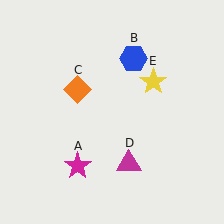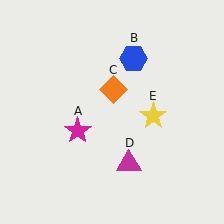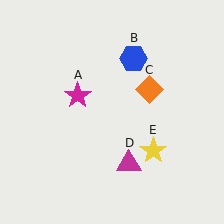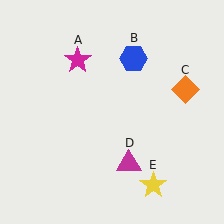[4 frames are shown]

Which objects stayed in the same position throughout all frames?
Blue hexagon (object B) and magenta triangle (object D) remained stationary.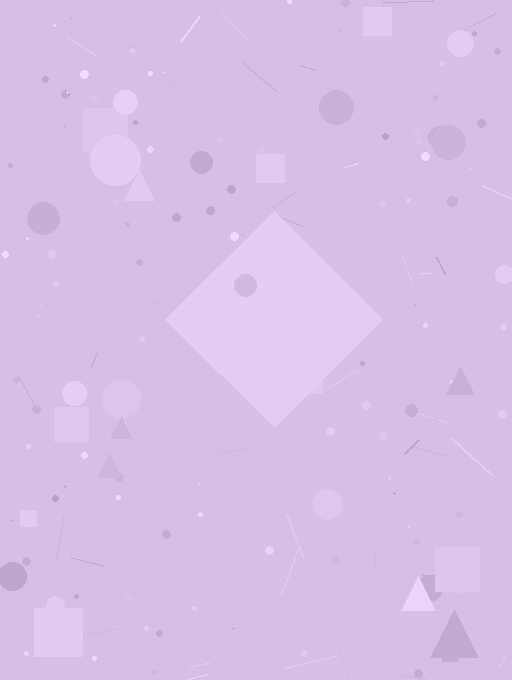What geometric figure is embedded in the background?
A diamond is embedded in the background.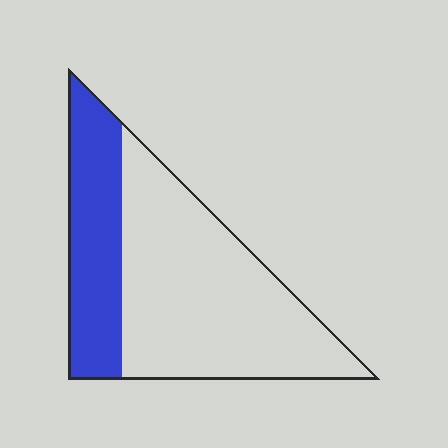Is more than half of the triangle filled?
No.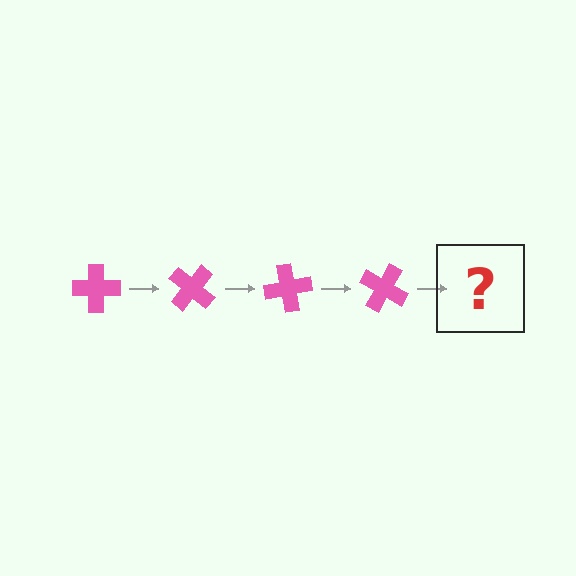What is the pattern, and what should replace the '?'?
The pattern is that the cross rotates 40 degrees each step. The '?' should be a pink cross rotated 160 degrees.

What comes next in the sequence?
The next element should be a pink cross rotated 160 degrees.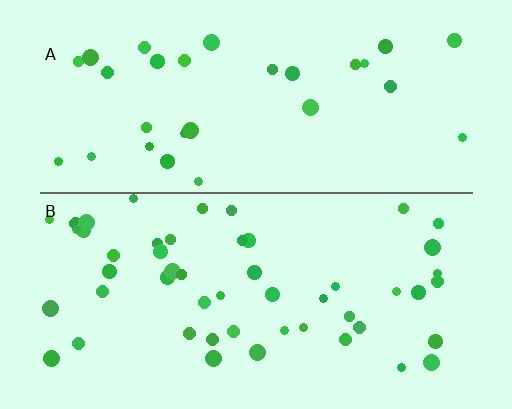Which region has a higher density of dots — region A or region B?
B (the bottom).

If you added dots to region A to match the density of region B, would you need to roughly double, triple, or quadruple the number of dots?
Approximately double.